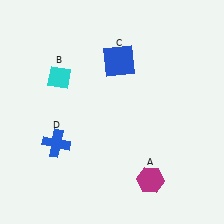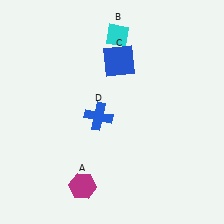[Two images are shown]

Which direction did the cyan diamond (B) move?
The cyan diamond (B) moved right.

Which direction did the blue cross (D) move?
The blue cross (D) moved right.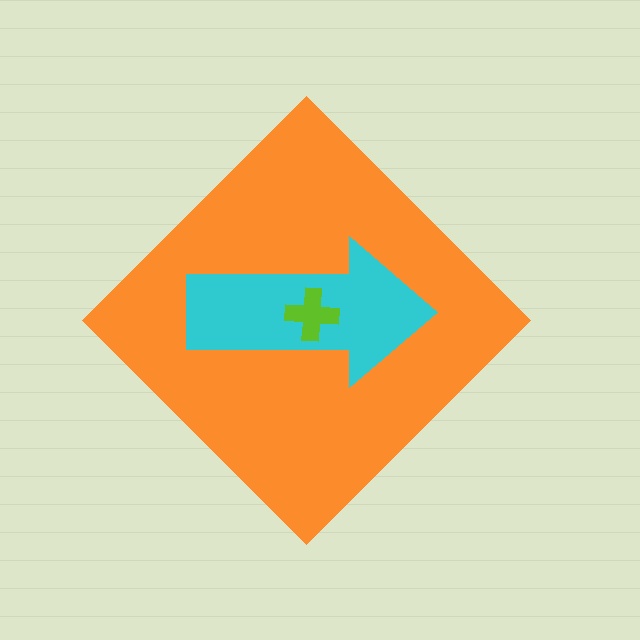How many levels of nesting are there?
3.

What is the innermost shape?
The lime cross.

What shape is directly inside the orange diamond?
The cyan arrow.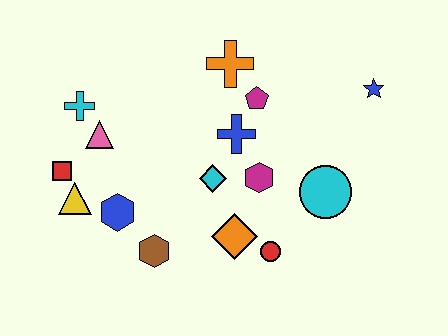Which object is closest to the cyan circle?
The magenta hexagon is closest to the cyan circle.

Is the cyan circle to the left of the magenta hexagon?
No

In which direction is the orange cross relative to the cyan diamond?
The orange cross is above the cyan diamond.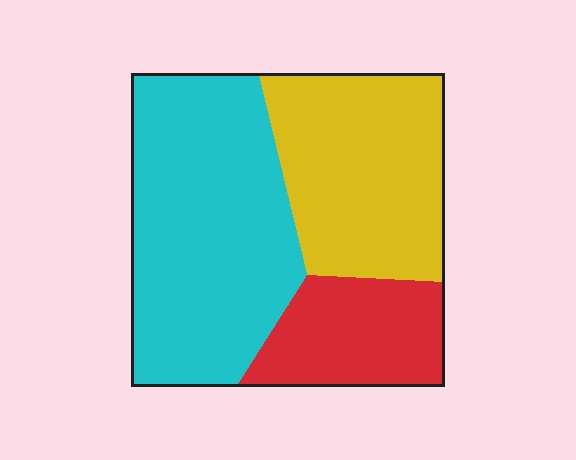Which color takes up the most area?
Cyan, at roughly 45%.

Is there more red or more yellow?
Yellow.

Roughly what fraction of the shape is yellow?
Yellow takes up about one third (1/3) of the shape.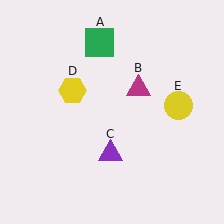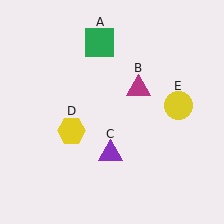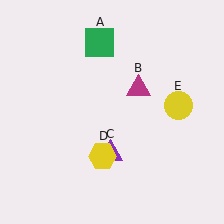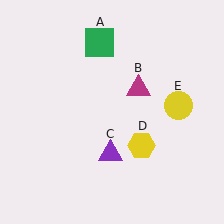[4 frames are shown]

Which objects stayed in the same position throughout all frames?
Green square (object A) and magenta triangle (object B) and purple triangle (object C) and yellow circle (object E) remained stationary.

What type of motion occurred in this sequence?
The yellow hexagon (object D) rotated counterclockwise around the center of the scene.